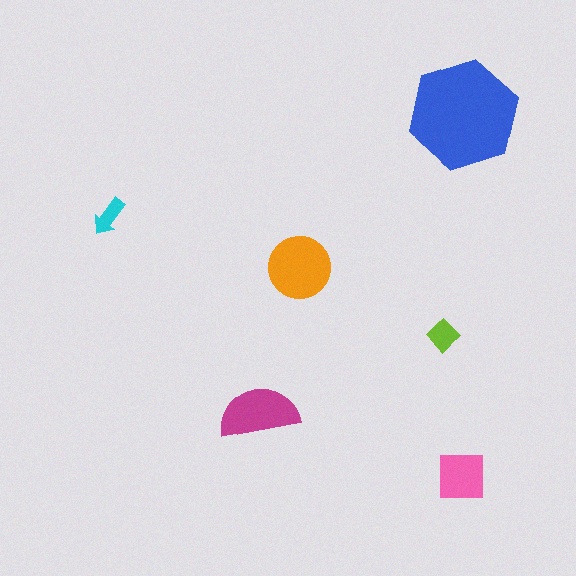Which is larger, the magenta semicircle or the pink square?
The magenta semicircle.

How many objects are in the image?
There are 6 objects in the image.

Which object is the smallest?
The cyan arrow.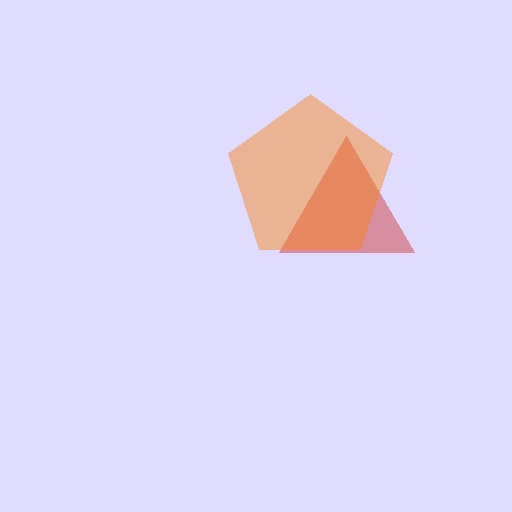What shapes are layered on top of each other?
The layered shapes are: a red triangle, an orange pentagon.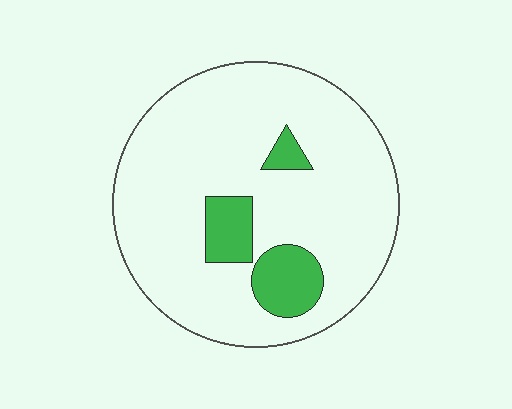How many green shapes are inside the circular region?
3.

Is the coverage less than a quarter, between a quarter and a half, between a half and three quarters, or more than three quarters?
Less than a quarter.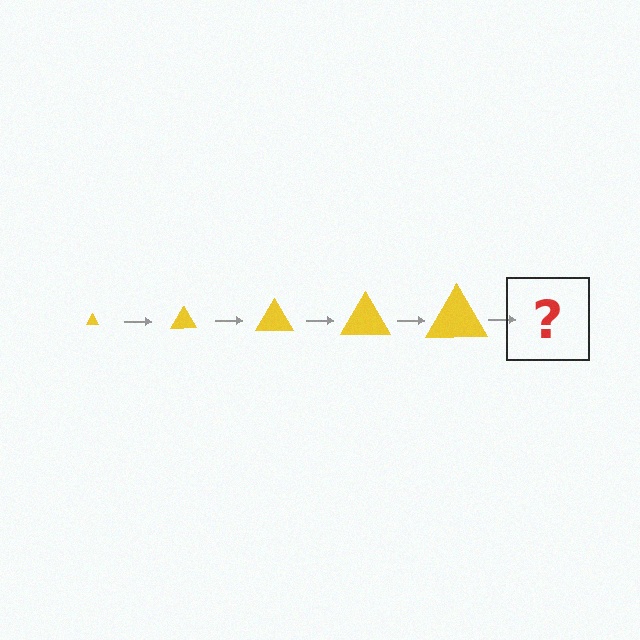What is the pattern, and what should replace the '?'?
The pattern is that the triangle gets progressively larger each step. The '?' should be a yellow triangle, larger than the previous one.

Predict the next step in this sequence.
The next step is a yellow triangle, larger than the previous one.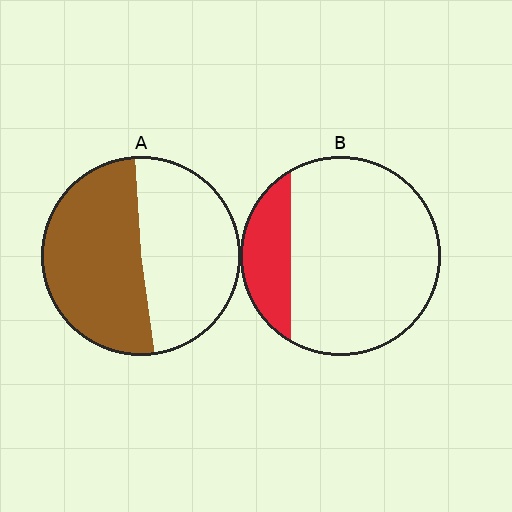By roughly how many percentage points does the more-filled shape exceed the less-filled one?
By roughly 30 percentage points (A over B).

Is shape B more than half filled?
No.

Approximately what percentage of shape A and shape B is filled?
A is approximately 50% and B is approximately 20%.